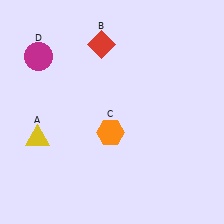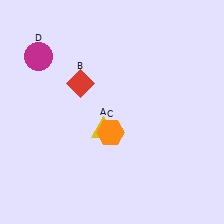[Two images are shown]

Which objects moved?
The objects that moved are: the yellow triangle (A), the red diamond (B).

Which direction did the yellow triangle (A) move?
The yellow triangle (A) moved right.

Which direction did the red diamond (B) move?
The red diamond (B) moved down.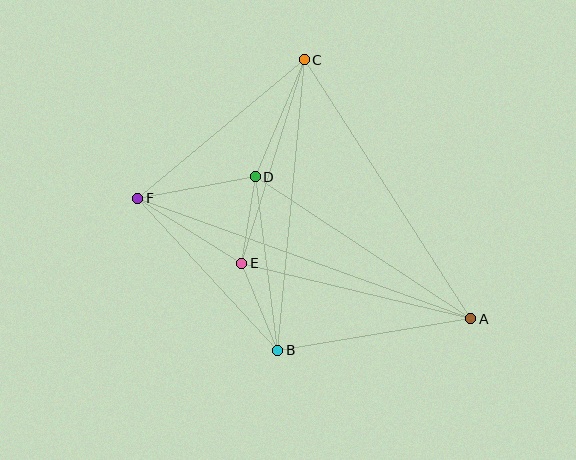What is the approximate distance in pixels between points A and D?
The distance between A and D is approximately 258 pixels.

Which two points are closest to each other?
Points D and E are closest to each other.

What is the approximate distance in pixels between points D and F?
The distance between D and F is approximately 119 pixels.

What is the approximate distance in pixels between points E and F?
The distance between E and F is approximately 123 pixels.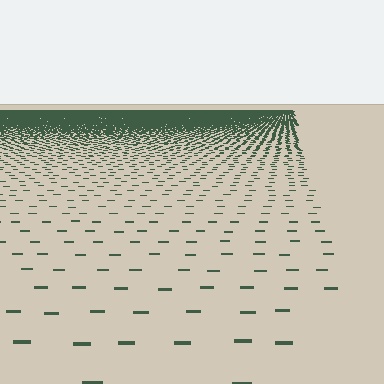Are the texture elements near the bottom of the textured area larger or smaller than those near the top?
Larger. Near the bottom, elements are closer to the viewer and appear at a bigger on-screen size.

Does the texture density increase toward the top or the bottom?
Density increases toward the top.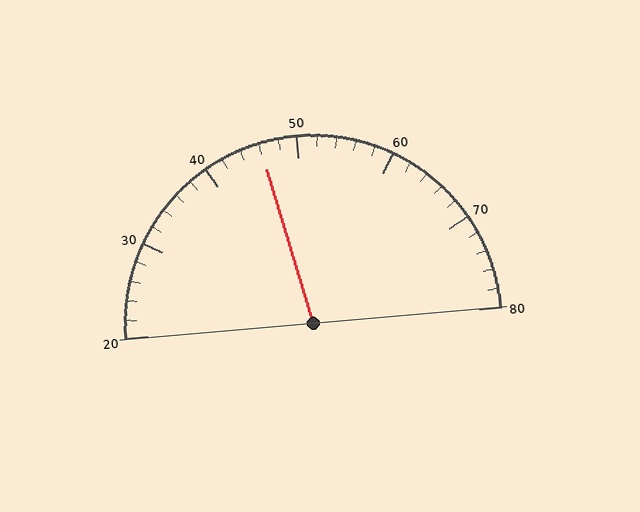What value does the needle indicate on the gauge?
The needle indicates approximately 46.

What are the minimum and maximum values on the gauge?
The gauge ranges from 20 to 80.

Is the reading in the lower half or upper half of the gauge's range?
The reading is in the lower half of the range (20 to 80).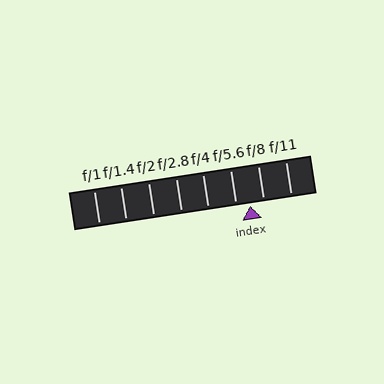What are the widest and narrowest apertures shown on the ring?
The widest aperture shown is f/1 and the narrowest is f/11.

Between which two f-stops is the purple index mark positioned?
The index mark is between f/5.6 and f/8.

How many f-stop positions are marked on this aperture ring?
There are 8 f-stop positions marked.